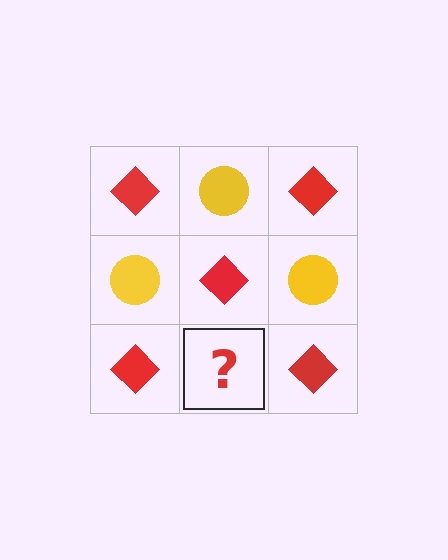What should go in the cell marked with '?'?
The missing cell should contain a yellow circle.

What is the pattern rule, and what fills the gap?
The rule is that it alternates red diamond and yellow circle in a checkerboard pattern. The gap should be filled with a yellow circle.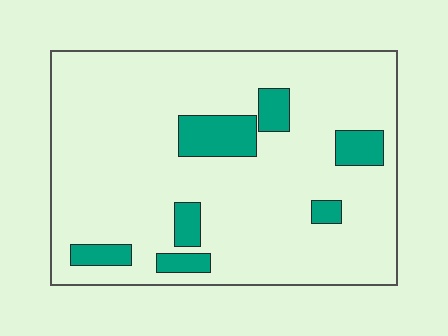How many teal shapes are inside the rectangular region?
7.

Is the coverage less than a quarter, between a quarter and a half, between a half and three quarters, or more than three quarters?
Less than a quarter.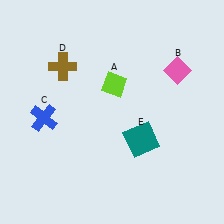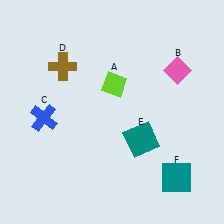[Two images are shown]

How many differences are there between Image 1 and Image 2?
There is 1 difference between the two images.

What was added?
A teal square (F) was added in Image 2.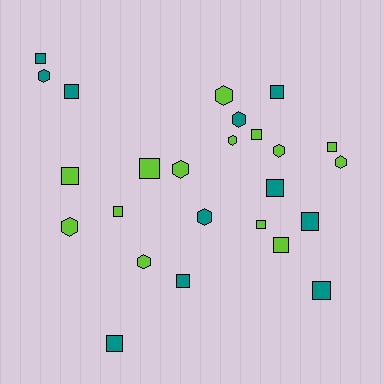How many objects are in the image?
There are 25 objects.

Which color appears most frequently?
Lime, with 14 objects.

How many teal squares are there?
There are 8 teal squares.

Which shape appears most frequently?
Square, with 15 objects.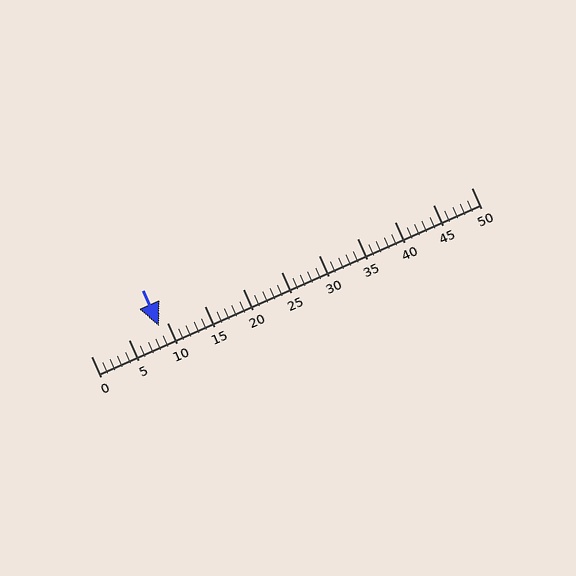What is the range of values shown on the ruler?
The ruler shows values from 0 to 50.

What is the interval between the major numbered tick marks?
The major tick marks are spaced 5 units apart.